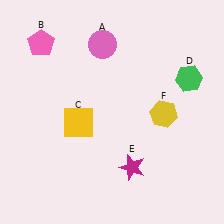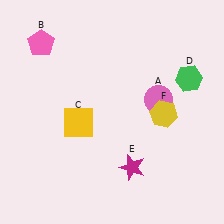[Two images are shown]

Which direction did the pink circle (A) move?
The pink circle (A) moved right.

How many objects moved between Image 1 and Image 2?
1 object moved between the two images.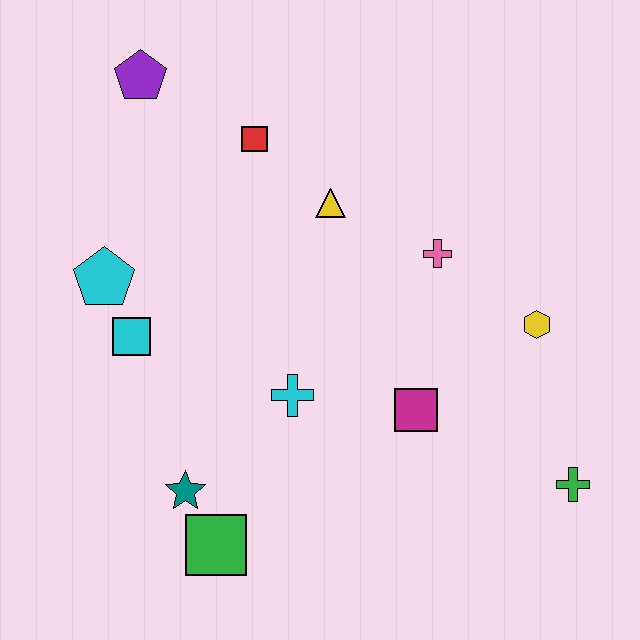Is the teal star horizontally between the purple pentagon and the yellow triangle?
Yes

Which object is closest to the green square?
The teal star is closest to the green square.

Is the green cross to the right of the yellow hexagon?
Yes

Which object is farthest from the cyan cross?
The purple pentagon is farthest from the cyan cross.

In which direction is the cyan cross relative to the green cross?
The cyan cross is to the left of the green cross.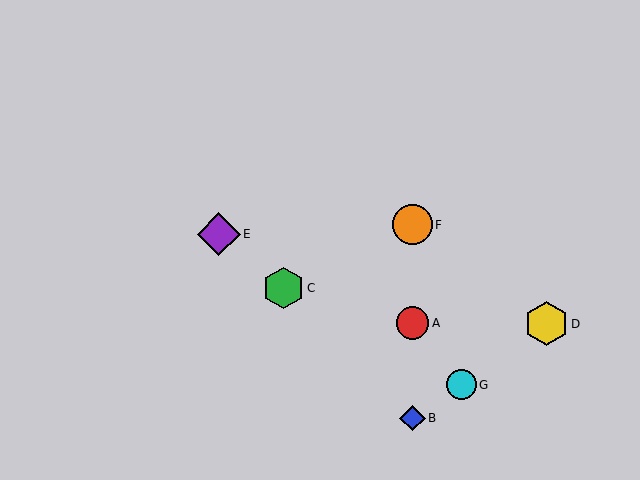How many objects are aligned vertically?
3 objects (A, B, F) are aligned vertically.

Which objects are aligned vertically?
Objects A, B, F are aligned vertically.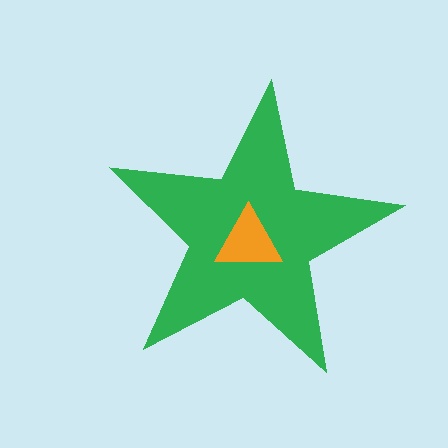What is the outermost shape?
The green star.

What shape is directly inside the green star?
The orange triangle.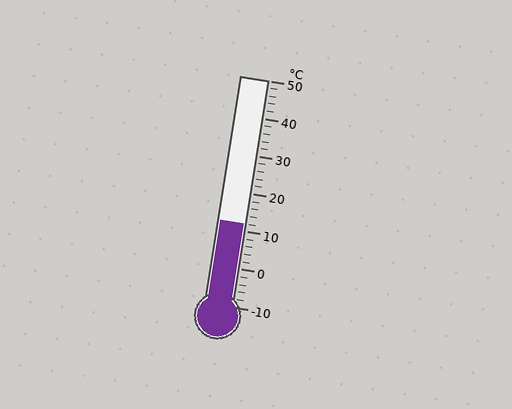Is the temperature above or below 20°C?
The temperature is below 20°C.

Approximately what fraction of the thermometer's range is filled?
The thermometer is filled to approximately 35% of its range.